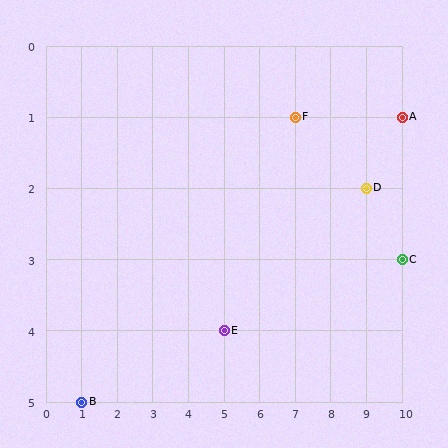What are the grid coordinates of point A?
Point A is at grid coordinates (10, 1).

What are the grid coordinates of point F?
Point F is at grid coordinates (7, 1).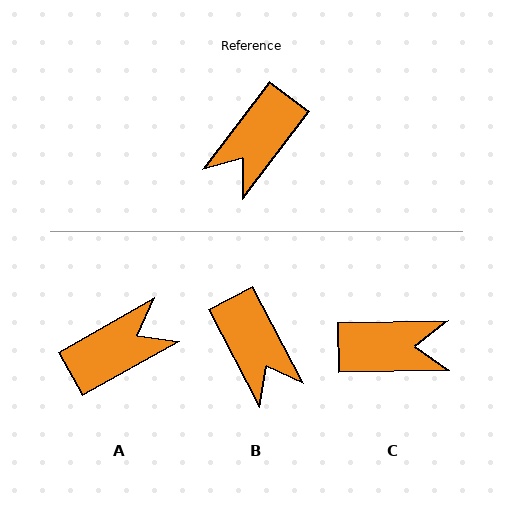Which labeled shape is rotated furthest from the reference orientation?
A, about 157 degrees away.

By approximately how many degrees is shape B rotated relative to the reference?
Approximately 65 degrees counter-clockwise.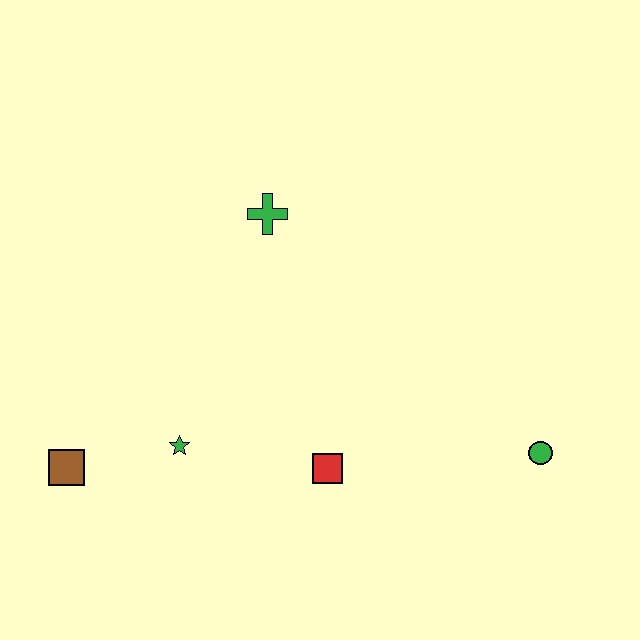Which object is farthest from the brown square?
The green circle is farthest from the brown square.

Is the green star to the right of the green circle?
No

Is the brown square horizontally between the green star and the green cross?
No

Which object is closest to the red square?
The green star is closest to the red square.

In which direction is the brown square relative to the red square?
The brown square is to the left of the red square.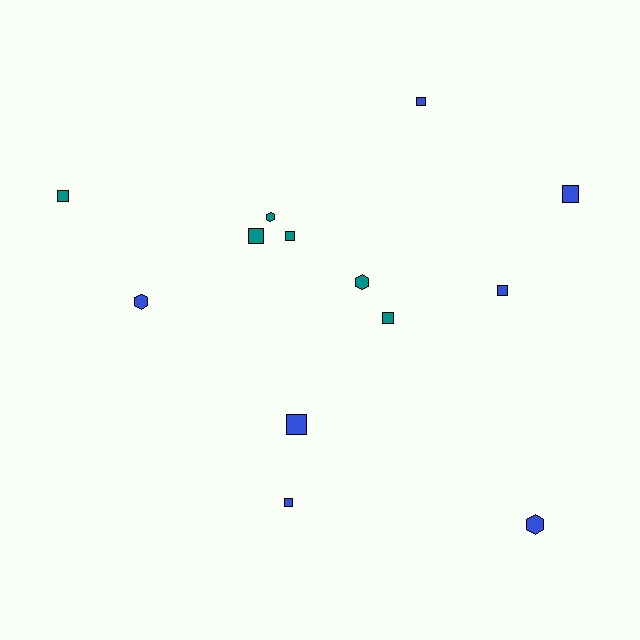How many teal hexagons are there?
There are 2 teal hexagons.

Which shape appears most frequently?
Square, with 9 objects.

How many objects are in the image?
There are 13 objects.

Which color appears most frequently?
Blue, with 7 objects.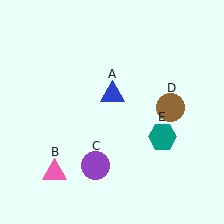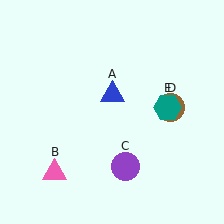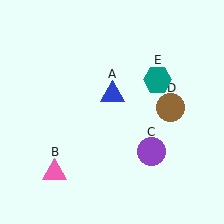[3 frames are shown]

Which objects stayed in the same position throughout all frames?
Blue triangle (object A) and pink triangle (object B) and brown circle (object D) remained stationary.